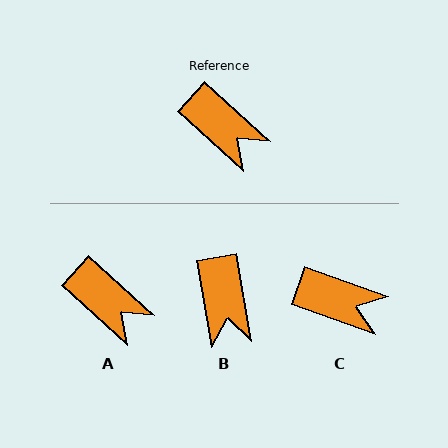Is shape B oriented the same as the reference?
No, it is off by about 38 degrees.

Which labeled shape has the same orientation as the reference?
A.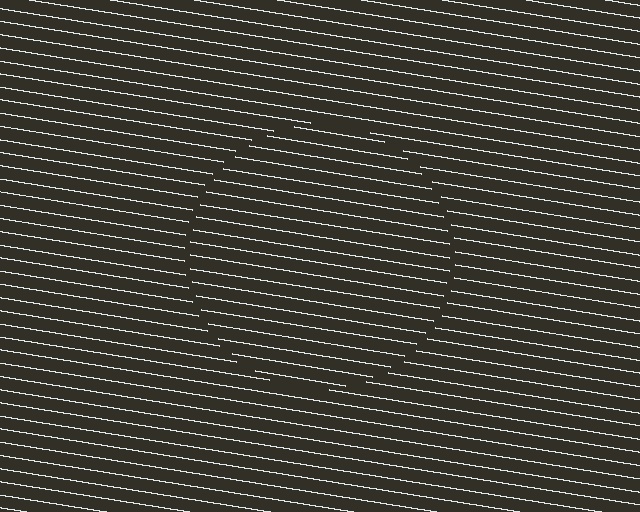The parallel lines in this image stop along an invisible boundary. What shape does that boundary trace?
An illusory circle. The interior of the shape contains the same grating, shifted by half a period — the contour is defined by the phase discontinuity where line-ends from the inner and outer gratings abut.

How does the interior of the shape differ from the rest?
The interior of the shape contains the same grating, shifted by half a period — the contour is defined by the phase discontinuity where line-ends from the inner and outer gratings abut.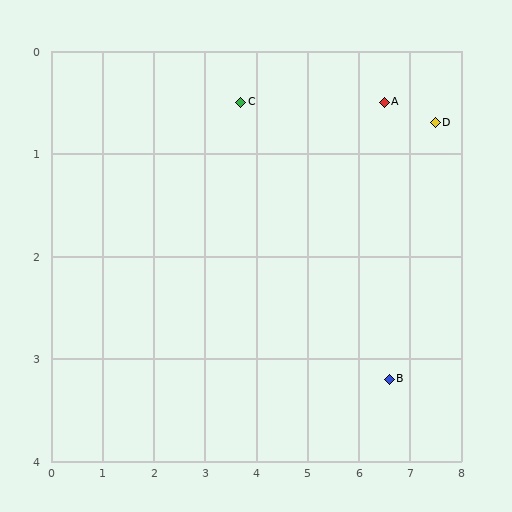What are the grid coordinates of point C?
Point C is at approximately (3.7, 0.5).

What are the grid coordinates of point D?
Point D is at approximately (7.5, 0.7).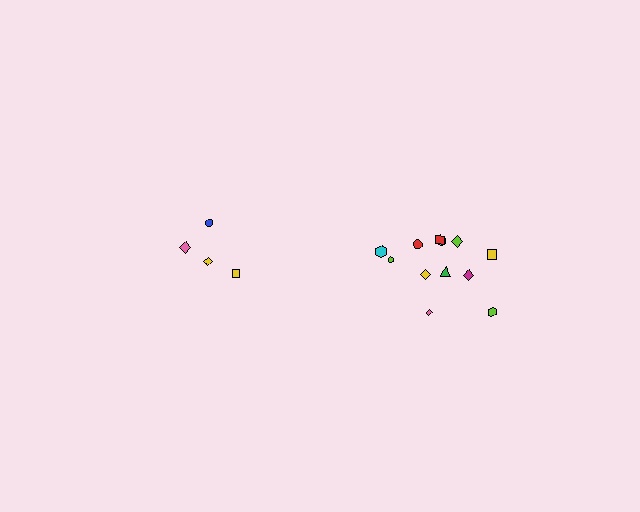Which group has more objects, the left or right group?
The right group.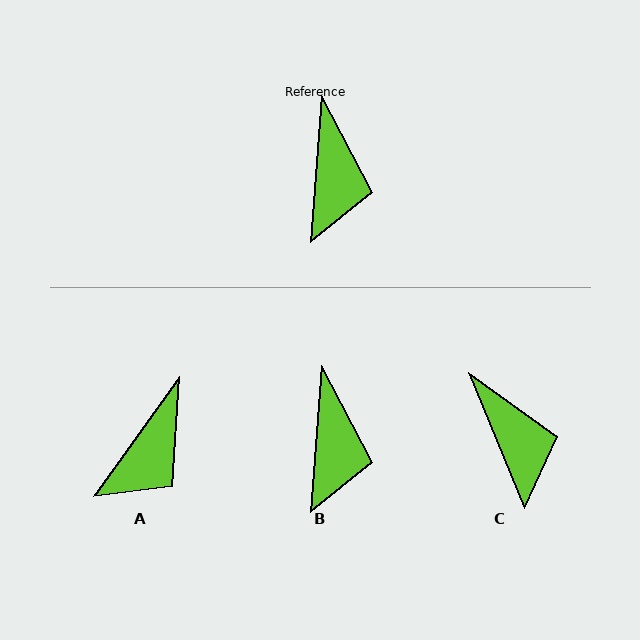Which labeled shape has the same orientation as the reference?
B.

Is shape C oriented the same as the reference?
No, it is off by about 27 degrees.